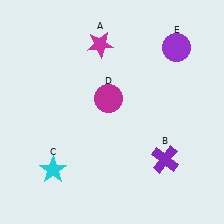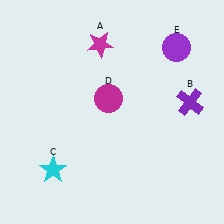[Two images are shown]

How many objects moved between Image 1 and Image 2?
1 object moved between the two images.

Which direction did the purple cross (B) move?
The purple cross (B) moved up.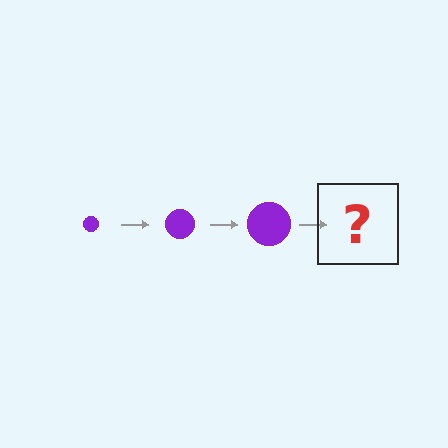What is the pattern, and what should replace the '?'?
The pattern is that the circle gets progressively larger each step. The '?' should be a purple circle, larger than the previous one.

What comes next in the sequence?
The next element should be a purple circle, larger than the previous one.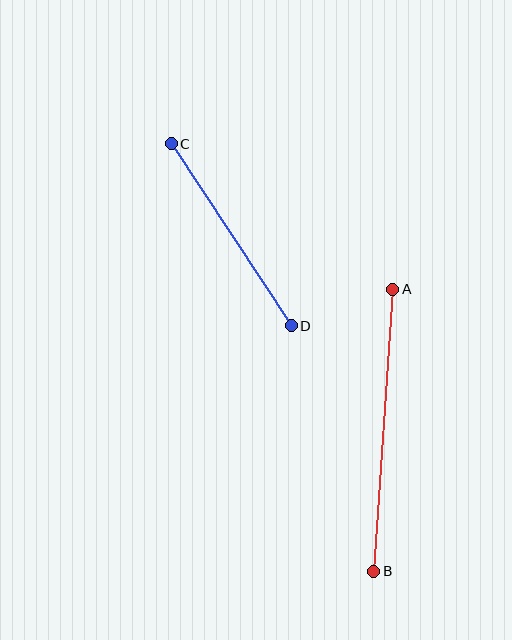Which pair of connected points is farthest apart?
Points A and B are farthest apart.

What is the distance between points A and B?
The distance is approximately 283 pixels.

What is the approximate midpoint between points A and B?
The midpoint is at approximately (383, 430) pixels.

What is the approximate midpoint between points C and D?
The midpoint is at approximately (231, 235) pixels.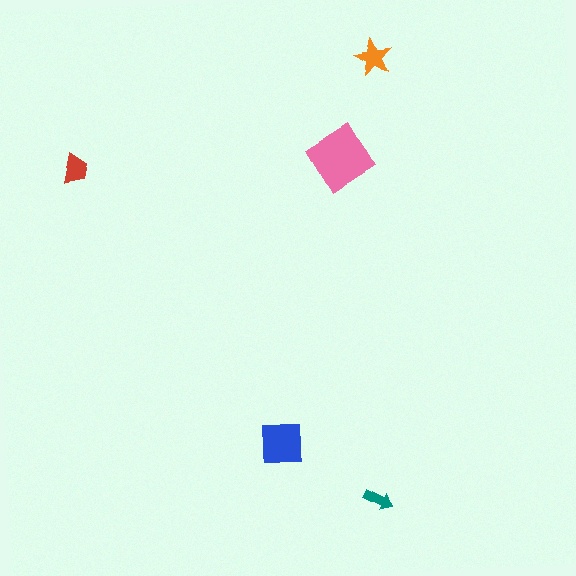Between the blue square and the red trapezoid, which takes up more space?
The blue square.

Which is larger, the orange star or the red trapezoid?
The orange star.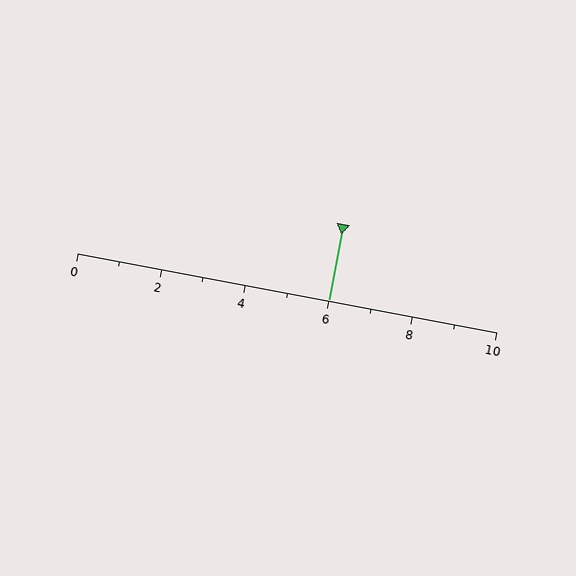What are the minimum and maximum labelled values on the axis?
The axis runs from 0 to 10.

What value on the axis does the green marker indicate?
The marker indicates approximately 6.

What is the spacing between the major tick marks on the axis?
The major ticks are spaced 2 apart.